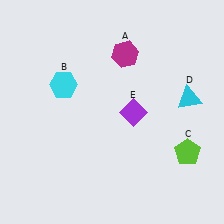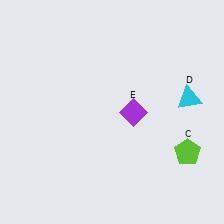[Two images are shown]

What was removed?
The cyan hexagon (B), the magenta hexagon (A) were removed in Image 2.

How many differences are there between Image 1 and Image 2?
There are 2 differences between the two images.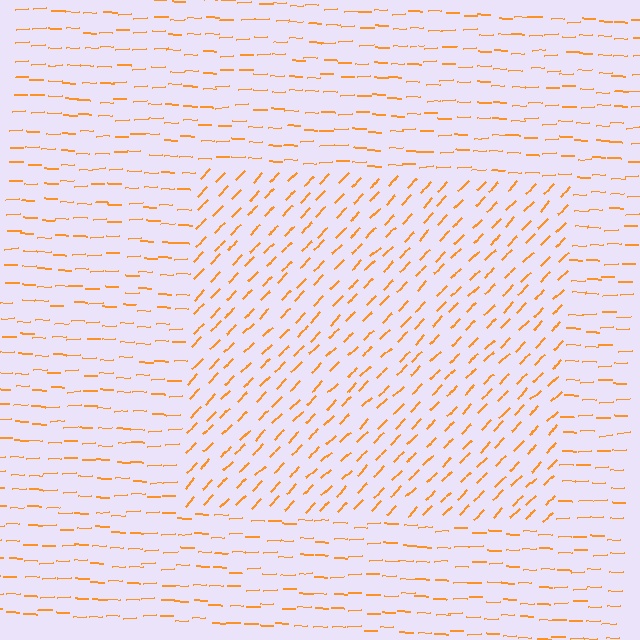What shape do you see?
I see a rectangle.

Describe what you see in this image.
The image is filled with small orange line segments. A rectangle region in the image has lines oriented differently from the surrounding lines, creating a visible texture boundary.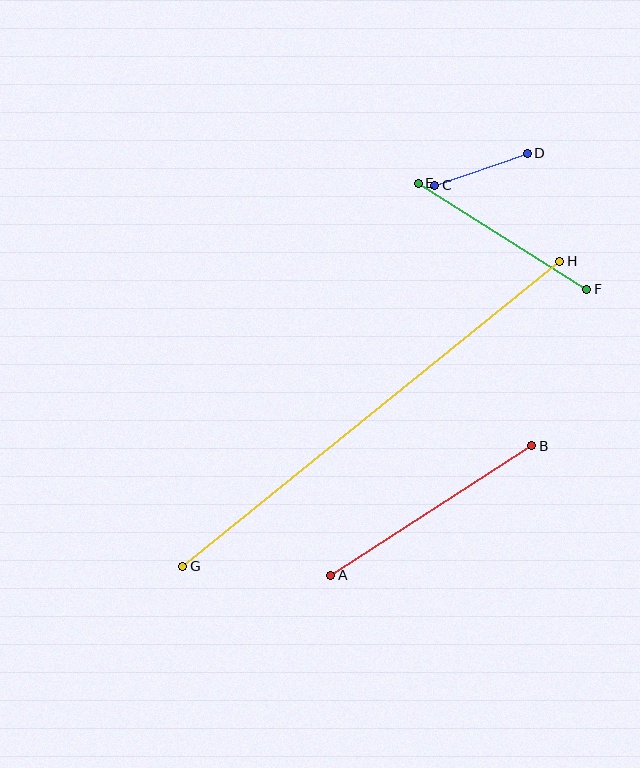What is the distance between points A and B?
The distance is approximately 239 pixels.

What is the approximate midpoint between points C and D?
The midpoint is at approximately (481, 169) pixels.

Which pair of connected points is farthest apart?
Points G and H are farthest apart.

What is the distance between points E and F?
The distance is approximately 199 pixels.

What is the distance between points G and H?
The distance is approximately 485 pixels.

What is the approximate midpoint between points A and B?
The midpoint is at approximately (431, 511) pixels.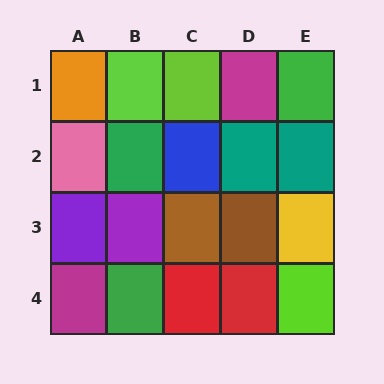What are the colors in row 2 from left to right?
Pink, green, blue, teal, teal.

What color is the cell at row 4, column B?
Green.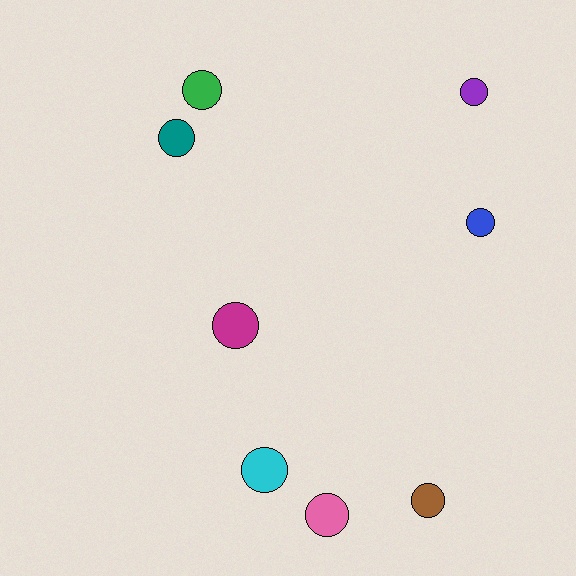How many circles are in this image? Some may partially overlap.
There are 8 circles.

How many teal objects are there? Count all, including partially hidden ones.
There is 1 teal object.